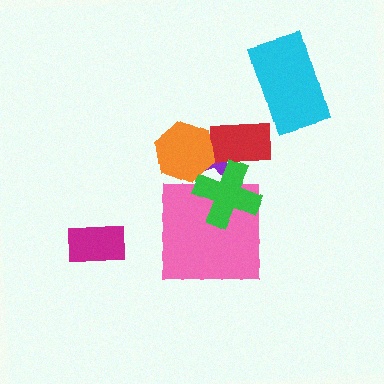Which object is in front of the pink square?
The green cross is in front of the pink square.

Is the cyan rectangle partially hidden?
No, no other shape covers it.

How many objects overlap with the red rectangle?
2 objects overlap with the red rectangle.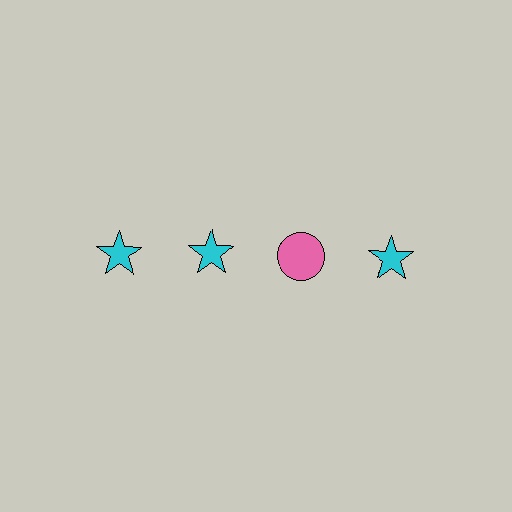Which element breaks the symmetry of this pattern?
The pink circle in the top row, center column breaks the symmetry. All other shapes are cyan stars.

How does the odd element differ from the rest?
It differs in both color (pink instead of cyan) and shape (circle instead of star).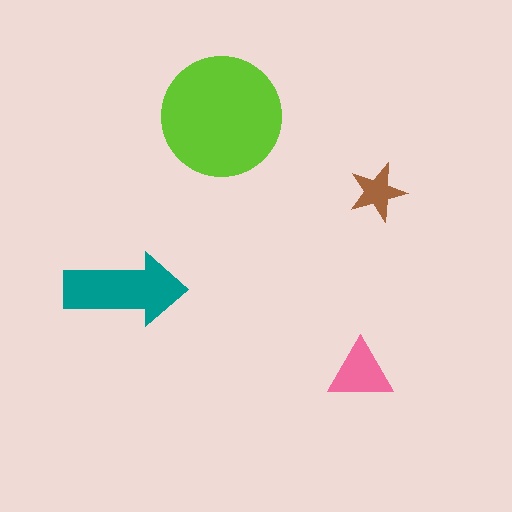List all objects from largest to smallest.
The lime circle, the teal arrow, the pink triangle, the brown star.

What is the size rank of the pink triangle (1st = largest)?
3rd.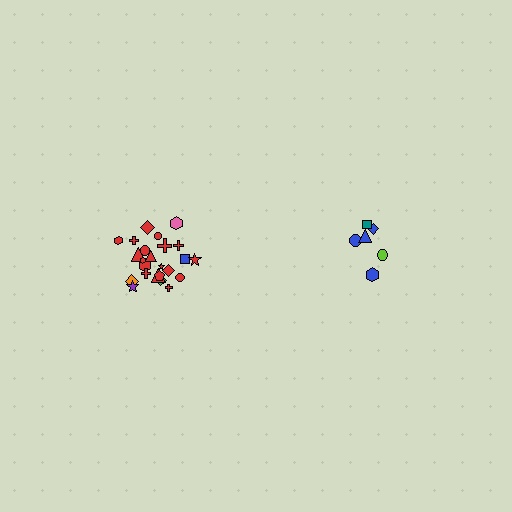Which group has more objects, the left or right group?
The left group.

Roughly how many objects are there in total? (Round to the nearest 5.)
Roughly 30 objects in total.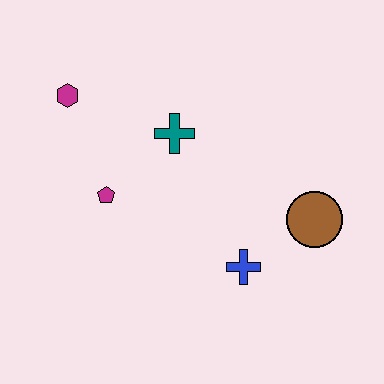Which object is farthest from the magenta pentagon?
The brown circle is farthest from the magenta pentagon.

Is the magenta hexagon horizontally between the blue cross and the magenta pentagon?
No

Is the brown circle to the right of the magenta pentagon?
Yes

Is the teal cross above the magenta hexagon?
No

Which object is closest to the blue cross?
The brown circle is closest to the blue cross.